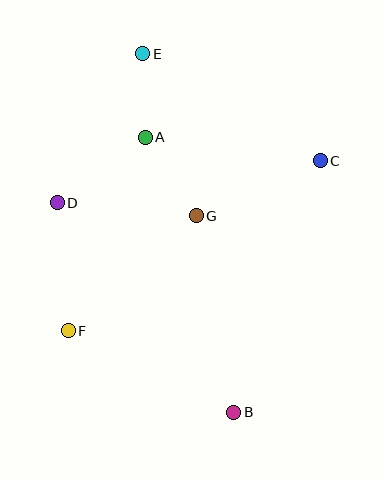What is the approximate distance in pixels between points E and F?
The distance between E and F is approximately 287 pixels.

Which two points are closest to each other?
Points A and E are closest to each other.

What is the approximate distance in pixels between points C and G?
The distance between C and G is approximately 136 pixels.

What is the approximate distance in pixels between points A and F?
The distance between A and F is approximately 208 pixels.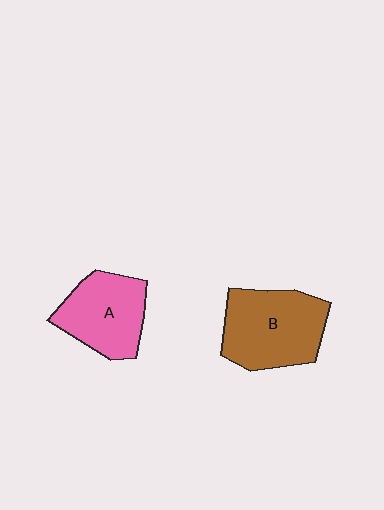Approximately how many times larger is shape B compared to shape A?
Approximately 1.2 times.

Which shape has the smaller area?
Shape A (pink).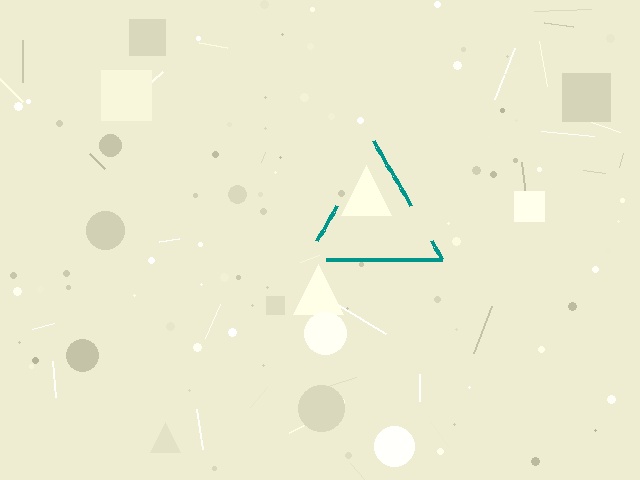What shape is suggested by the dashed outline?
The dashed outline suggests a triangle.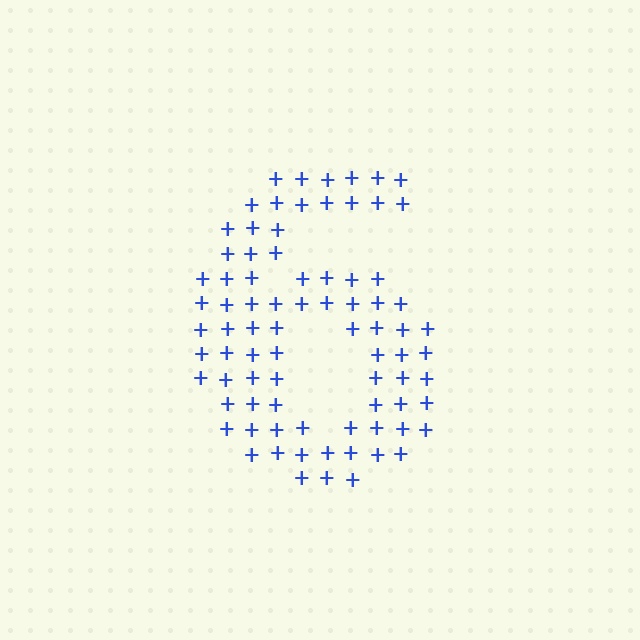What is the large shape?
The large shape is the digit 6.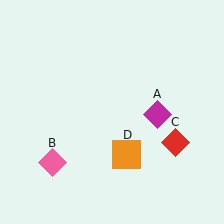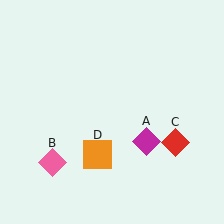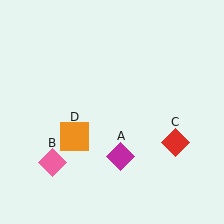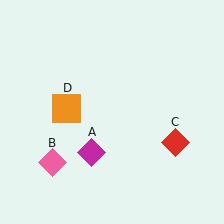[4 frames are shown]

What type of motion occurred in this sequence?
The magenta diamond (object A), orange square (object D) rotated clockwise around the center of the scene.